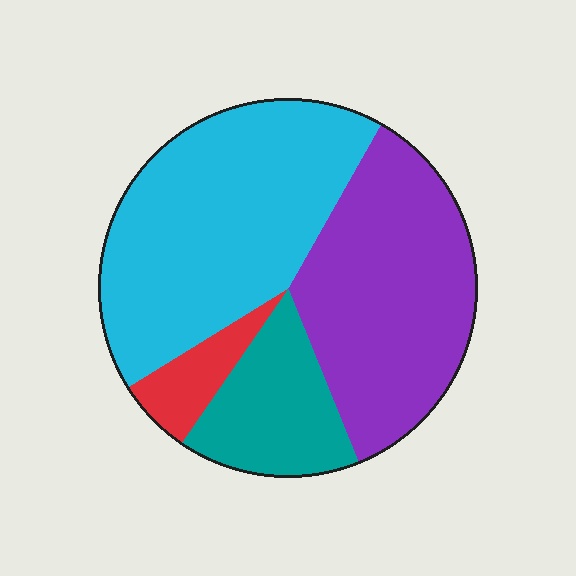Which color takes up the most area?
Cyan, at roughly 40%.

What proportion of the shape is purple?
Purple covers roughly 35% of the shape.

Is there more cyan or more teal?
Cyan.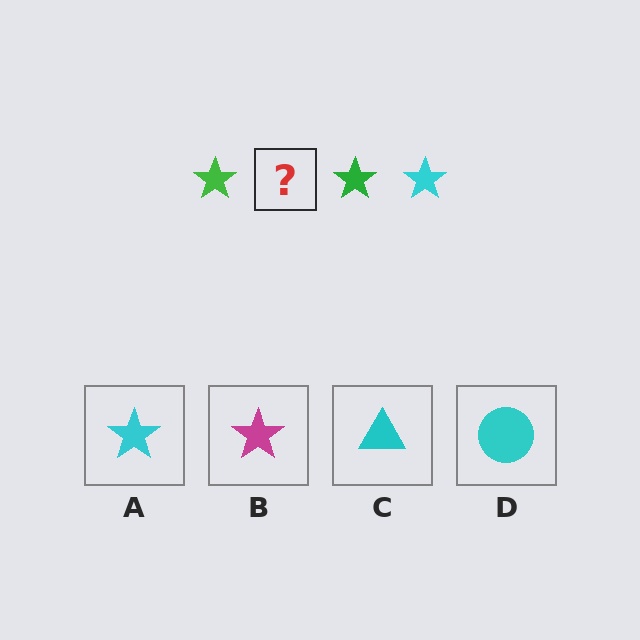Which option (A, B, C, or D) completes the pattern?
A.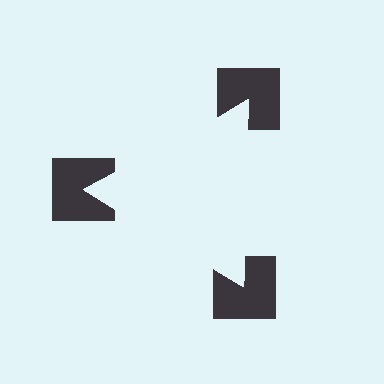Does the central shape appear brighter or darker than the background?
It typically appears slightly brighter than the background, even though no actual brightness change is drawn.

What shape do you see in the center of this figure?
An illusory triangle — its edges are inferred from the aligned wedge cuts in the notched squares, not physically drawn.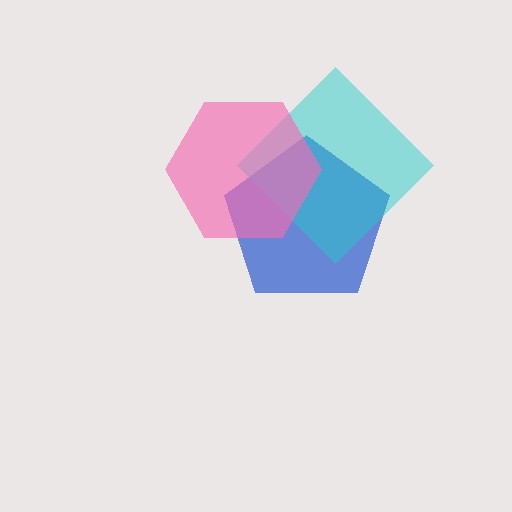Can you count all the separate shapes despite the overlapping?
Yes, there are 3 separate shapes.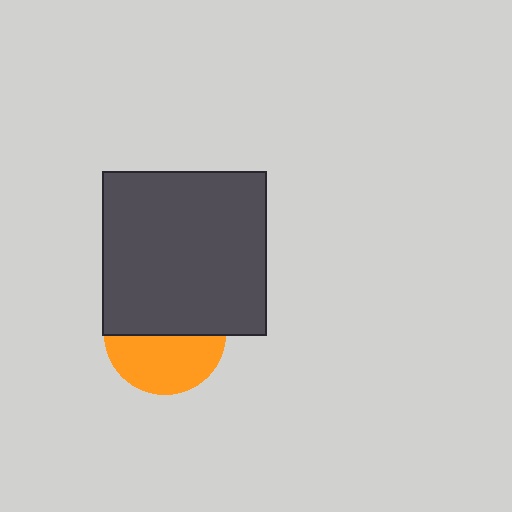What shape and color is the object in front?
The object in front is a dark gray square.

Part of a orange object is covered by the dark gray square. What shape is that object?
It is a circle.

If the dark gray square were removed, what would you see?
You would see the complete orange circle.